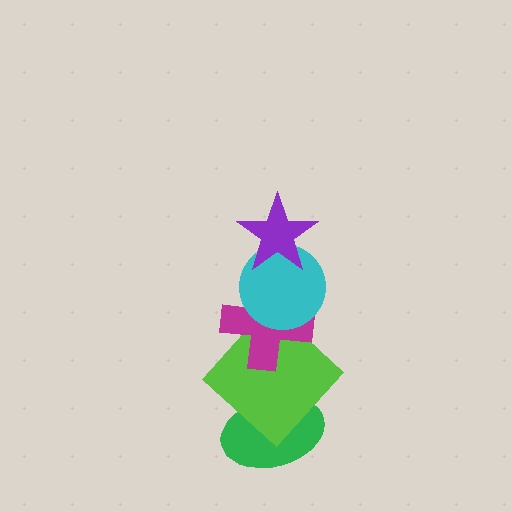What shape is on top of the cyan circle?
The purple star is on top of the cyan circle.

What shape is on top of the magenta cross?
The cyan circle is on top of the magenta cross.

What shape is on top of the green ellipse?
The lime diamond is on top of the green ellipse.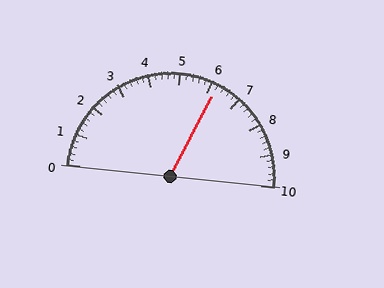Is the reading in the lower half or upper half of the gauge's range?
The reading is in the upper half of the range (0 to 10).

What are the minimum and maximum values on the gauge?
The gauge ranges from 0 to 10.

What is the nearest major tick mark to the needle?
The nearest major tick mark is 6.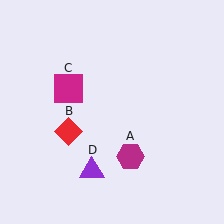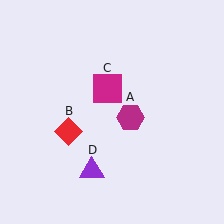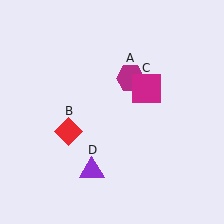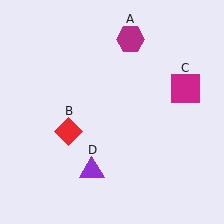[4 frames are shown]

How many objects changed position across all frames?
2 objects changed position: magenta hexagon (object A), magenta square (object C).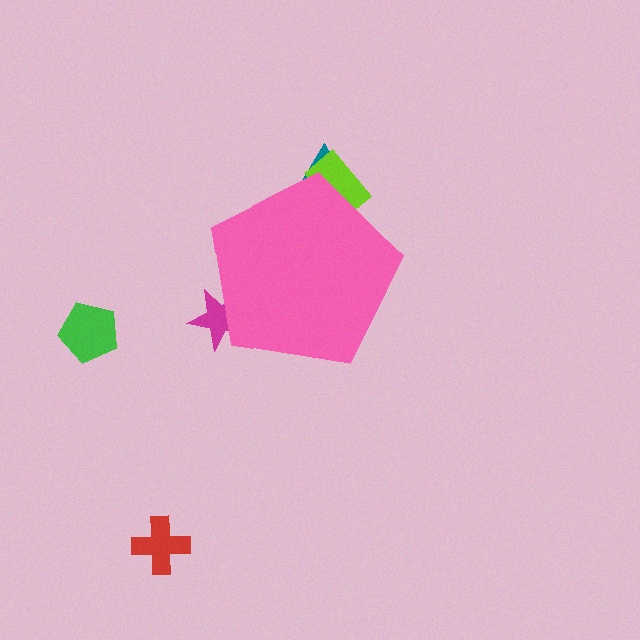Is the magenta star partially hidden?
Yes, the magenta star is partially hidden behind the pink pentagon.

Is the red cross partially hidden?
No, the red cross is fully visible.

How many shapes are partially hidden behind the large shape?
3 shapes are partially hidden.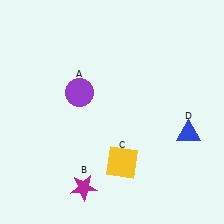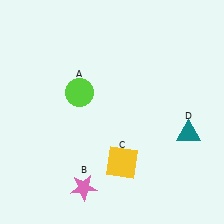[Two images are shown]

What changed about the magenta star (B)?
In Image 1, B is magenta. In Image 2, it changed to pink.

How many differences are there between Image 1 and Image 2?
There are 3 differences between the two images.